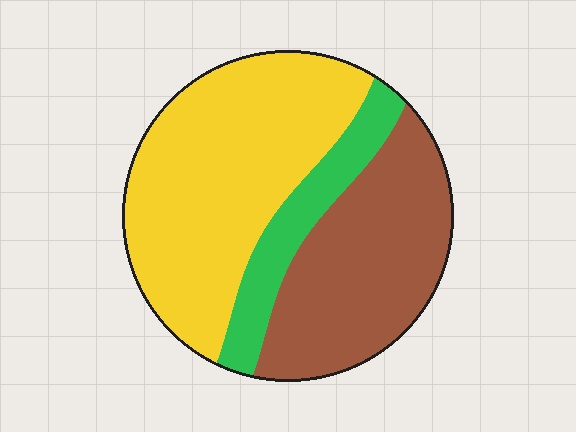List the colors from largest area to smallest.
From largest to smallest: yellow, brown, green.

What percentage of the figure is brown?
Brown takes up about three eighths (3/8) of the figure.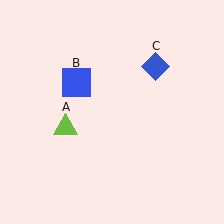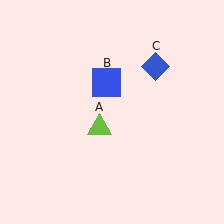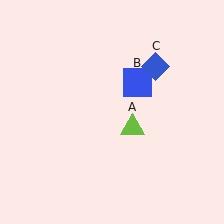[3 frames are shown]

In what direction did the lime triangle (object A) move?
The lime triangle (object A) moved right.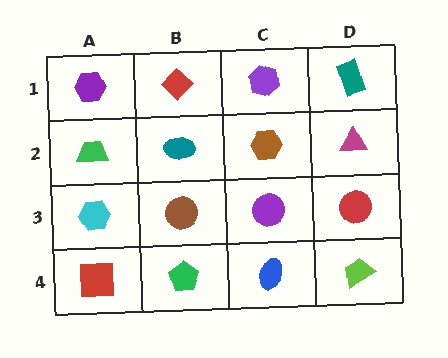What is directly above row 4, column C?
A purple circle.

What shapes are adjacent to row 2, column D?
A teal rectangle (row 1, column D), a red circle (row 3, column D), a brown hexagon (row 2, column C).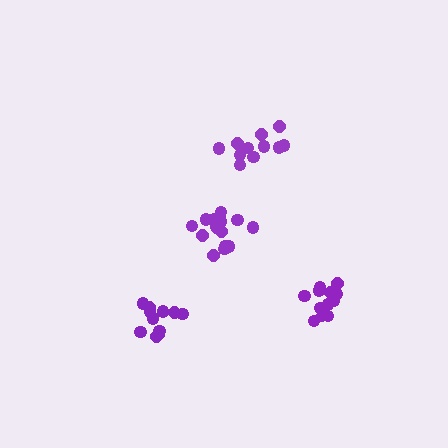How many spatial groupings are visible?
There are 4 spatial groupings.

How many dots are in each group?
Group 1: 16 dots, Group 2: 12 dots, Group 3: 12 dots, Group 4: 12 dots (52 total).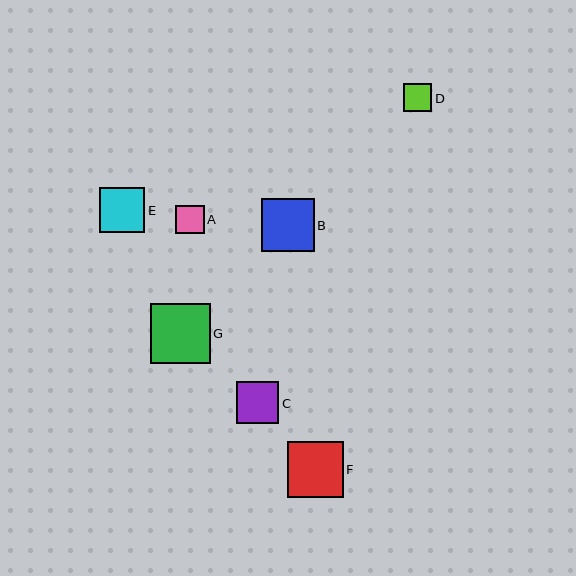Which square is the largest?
Square G is the largest with a size of approximately 60 pixels.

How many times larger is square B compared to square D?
Square B is approximately 1.9 times the size of square D.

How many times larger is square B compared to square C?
Square B is approximately 1.3 times the size of square C.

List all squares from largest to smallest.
From largest to smallest: G, F, B, E, C, D, A.